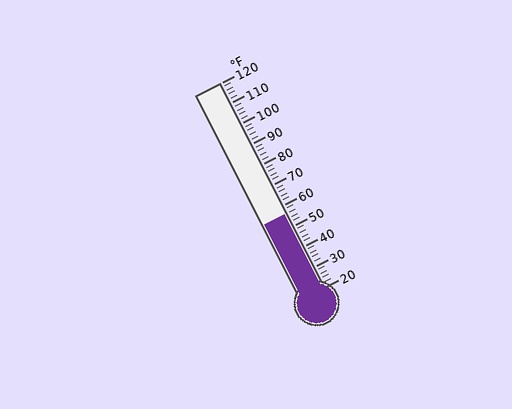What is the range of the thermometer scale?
The thermometer scale ranges from 20°F to 120°F.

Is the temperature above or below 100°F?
The temperature is below 100°F.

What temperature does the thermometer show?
The thermometer shows approximately 56°F.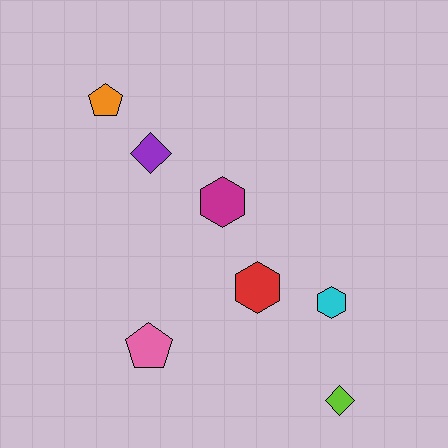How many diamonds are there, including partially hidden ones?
There are 2 diamonds.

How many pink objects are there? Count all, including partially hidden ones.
There is 1 pink object.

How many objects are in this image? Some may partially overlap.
There are 7 objects.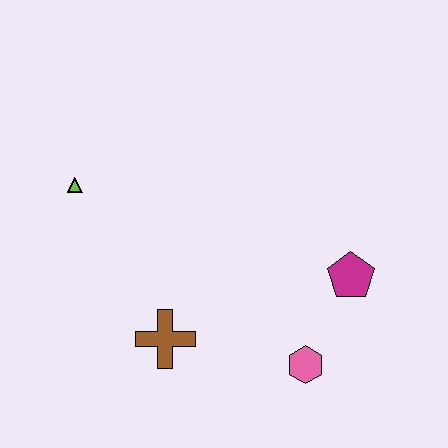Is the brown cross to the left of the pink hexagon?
Yes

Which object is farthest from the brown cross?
The magenta pentagon is farthest from the brown cross.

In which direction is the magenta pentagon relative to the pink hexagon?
The magenta pentagon is above the pink hexagon.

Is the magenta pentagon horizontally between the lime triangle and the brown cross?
No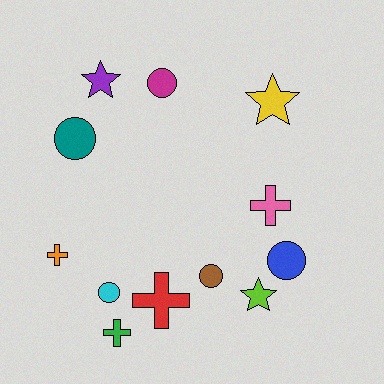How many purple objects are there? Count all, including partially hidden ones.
There is 1 purple object.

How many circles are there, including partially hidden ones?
There are 5 circles.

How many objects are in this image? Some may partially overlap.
There are 12 objects.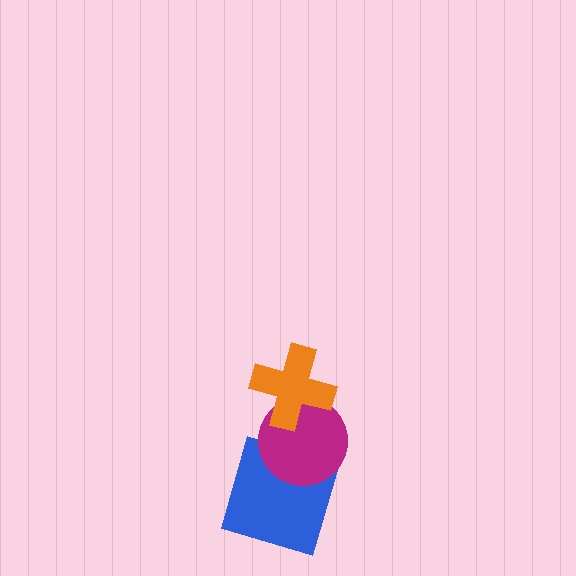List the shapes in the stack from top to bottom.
From top to bottom: the orange cross, the magenta circle, the blue square.